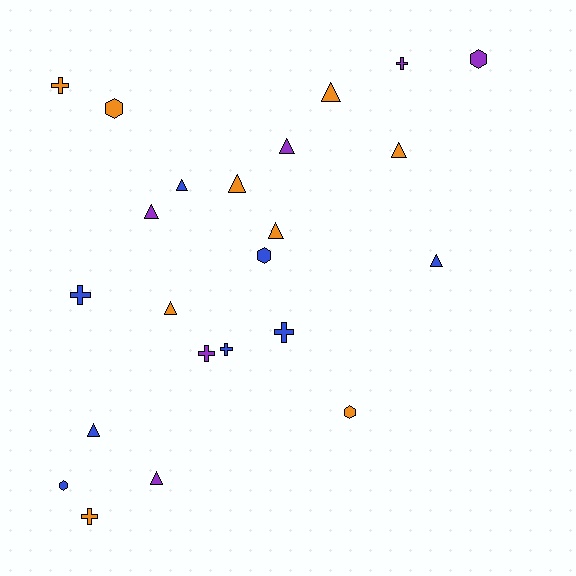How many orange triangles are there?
There are 5 orange triangles.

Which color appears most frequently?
Orange, with 9 objects.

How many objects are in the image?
There are 23 objects.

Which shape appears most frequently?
Triangle, with 11 objects.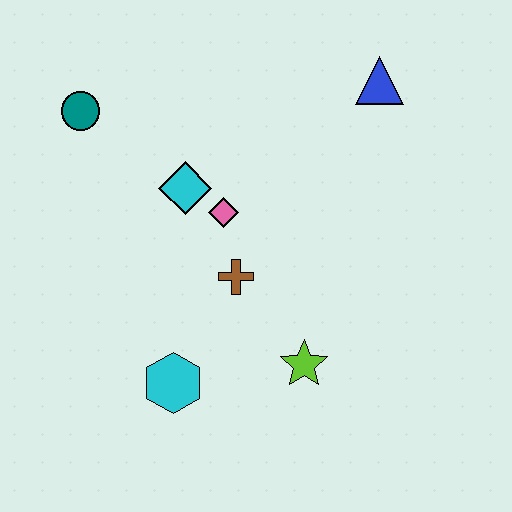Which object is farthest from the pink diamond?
The blue triangle is farthest from the pink diamond.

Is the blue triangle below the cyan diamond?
No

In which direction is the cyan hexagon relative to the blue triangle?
The cyan hexagon is below the blue triangle.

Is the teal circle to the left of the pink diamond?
Yes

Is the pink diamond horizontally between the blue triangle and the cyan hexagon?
Yes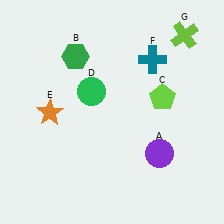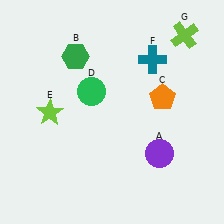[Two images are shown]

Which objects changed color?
C changed from lime to orange. E changed from orange to lime.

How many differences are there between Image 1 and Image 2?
There are 2 differences between the two images.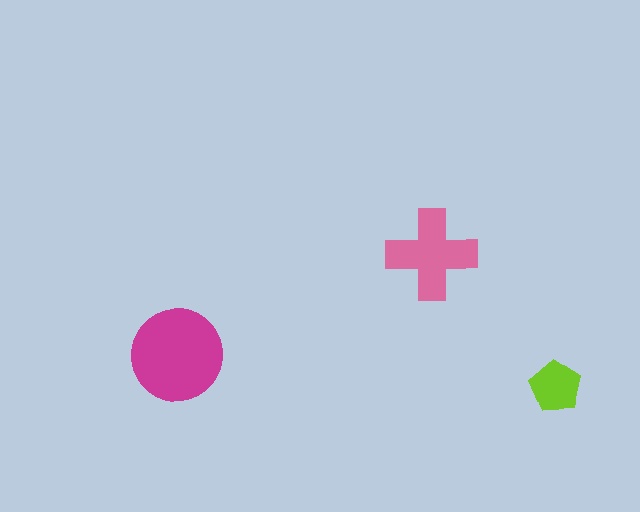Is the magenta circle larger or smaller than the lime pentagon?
Larger.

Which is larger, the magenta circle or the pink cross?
The magenta circle.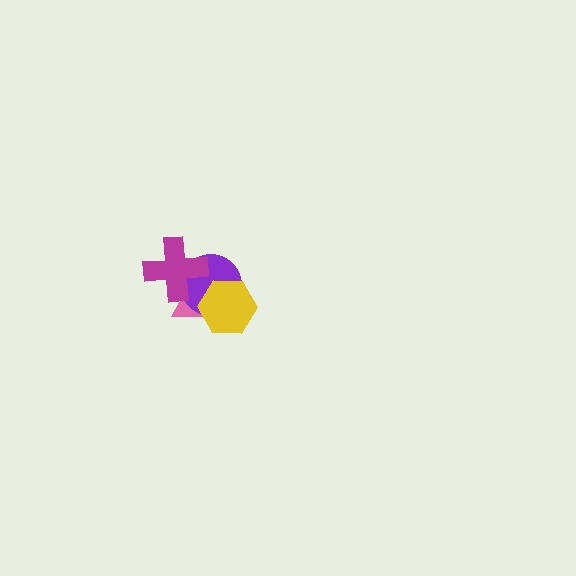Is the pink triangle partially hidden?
Yes, it is partially covered by another shape.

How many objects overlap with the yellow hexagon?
2 objects overlap with the yellow hexagon.